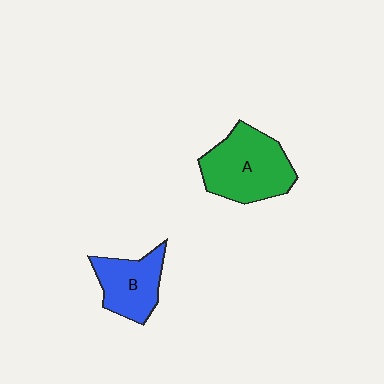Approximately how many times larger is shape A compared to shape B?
Approximately 1.5 times.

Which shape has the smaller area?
Shape B (blue).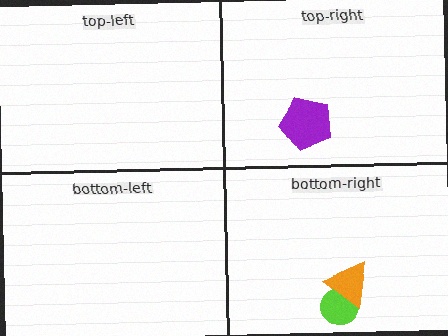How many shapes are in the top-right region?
1.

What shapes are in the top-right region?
The purple pentagon.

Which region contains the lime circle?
The bottom-right region.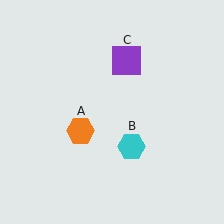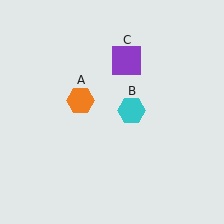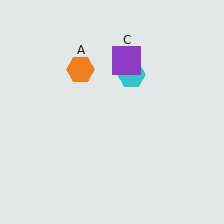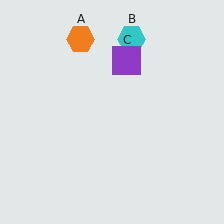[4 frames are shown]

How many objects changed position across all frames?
2 objects changed position: orange hexagon (object A), cyan hexagon (object B).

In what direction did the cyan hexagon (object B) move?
The cyan hexagon (object B) moved up.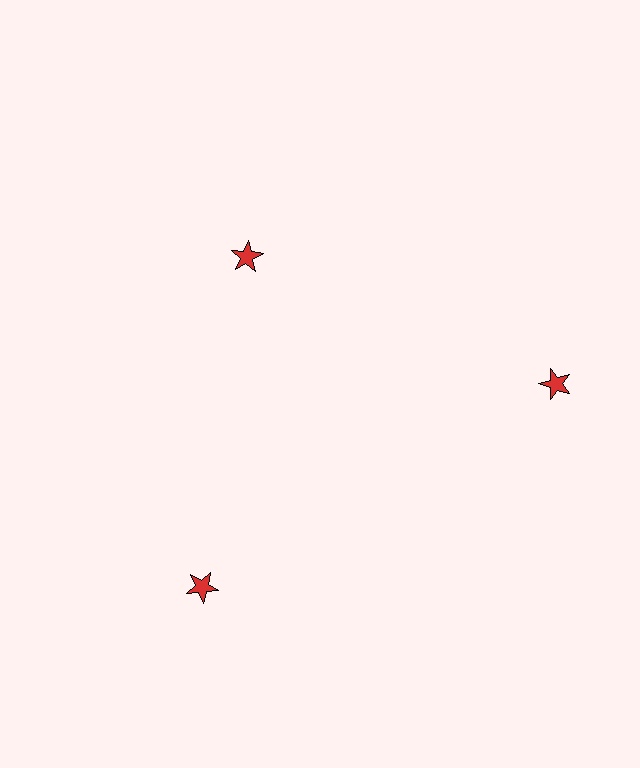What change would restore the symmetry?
The symmetry would be restored by moving it outward, back onto the ring so that all 3 stars sit at equal angles and equal distance from the center.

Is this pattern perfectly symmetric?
No. The 3 red stars are arranged in a ring, but one element near the 11 o'clock position is pulled inward toward the center, breaking the 3-fold rotational symmetry.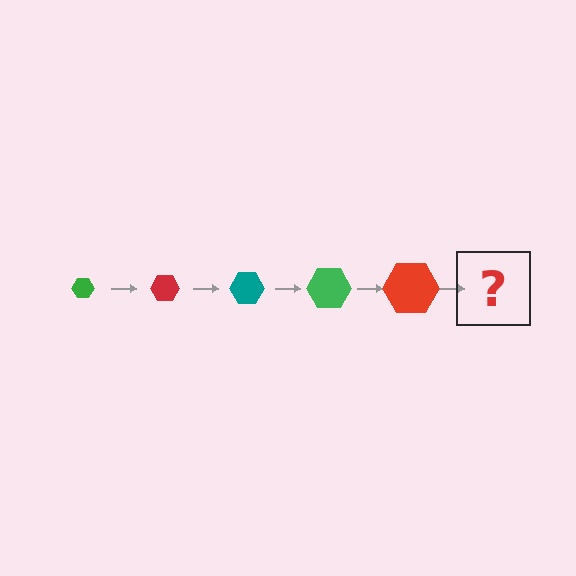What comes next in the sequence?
The next element should be a teal hexagon, larger than the previous one.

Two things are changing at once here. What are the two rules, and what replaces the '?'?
The two rules are that the hexagon grows larger each step and the color cycles through green, red, and teal. The '?' should be a teal hexagon, larger than the previous one.